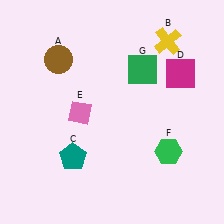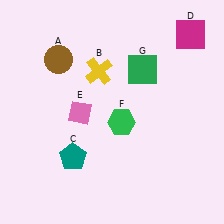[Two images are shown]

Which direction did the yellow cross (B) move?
The yellow cross (B) moved left.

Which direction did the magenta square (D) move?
The magenta square (D) moved up.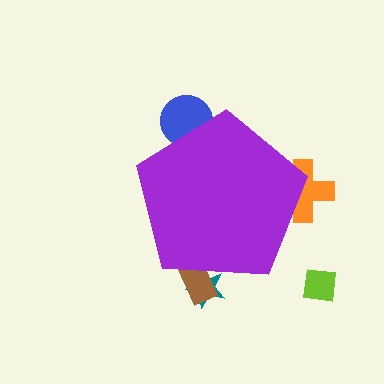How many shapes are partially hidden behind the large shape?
4 shapes are partially hidden.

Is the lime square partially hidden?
No, the lime square is fully visible.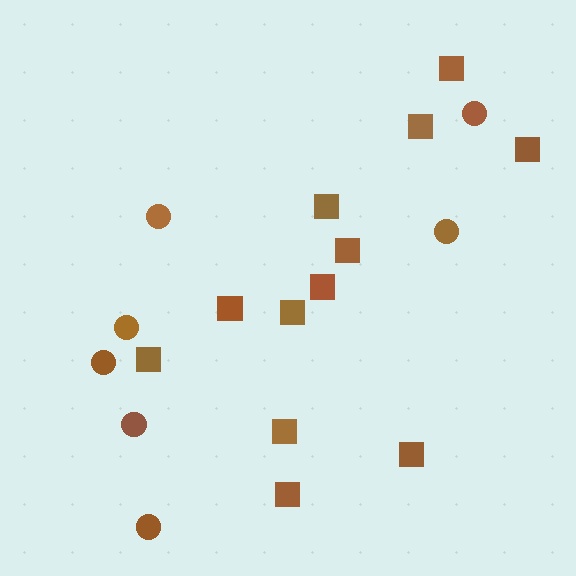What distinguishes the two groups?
There are 2 groups: one group of squares (12) and one group of circles (7).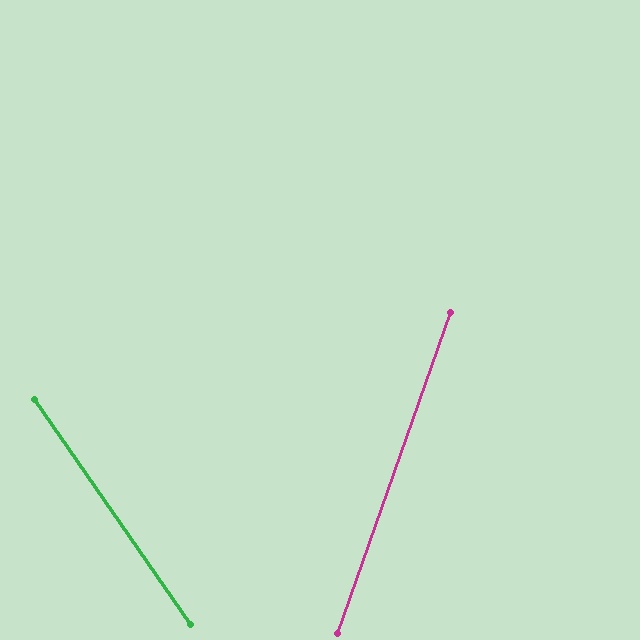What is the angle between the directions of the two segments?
Approximately 54 degrees.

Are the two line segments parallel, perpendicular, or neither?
Neither parallel nor perpendicular — they differ by about 54°.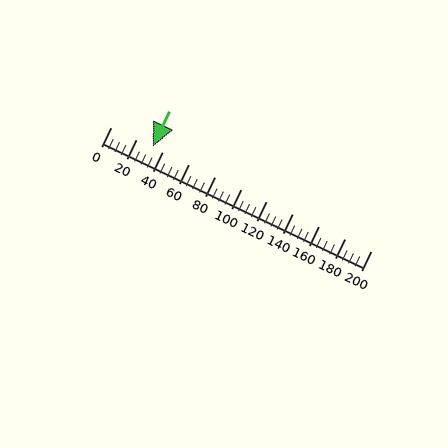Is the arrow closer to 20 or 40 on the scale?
The arrow is closer to 40.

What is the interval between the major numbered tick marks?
The major tick marks are spaced 20 units apart.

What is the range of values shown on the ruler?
The ruler shows values from 0 to 200.